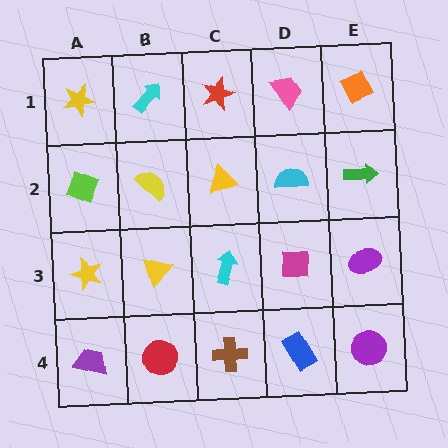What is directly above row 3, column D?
A cyan semicircle.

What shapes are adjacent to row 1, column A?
A lime diamond (row 2, column A), a cyan arrow (row 1, column B).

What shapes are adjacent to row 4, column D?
A magenta square (row 3, column D), a brown cross (row 4, column C), a purple circle (row 4, column E).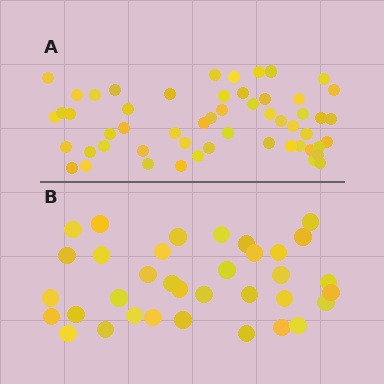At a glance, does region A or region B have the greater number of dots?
Region A (the top region) has more dots.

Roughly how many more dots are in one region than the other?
Region A has approximately 20 more dots than region B.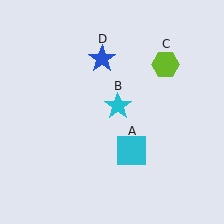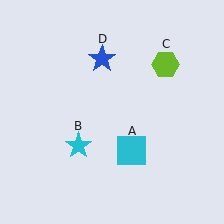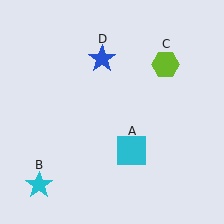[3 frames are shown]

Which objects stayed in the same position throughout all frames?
Cyan square (object A) and lime hexagon (object C) and blue star (object D) remained stationary.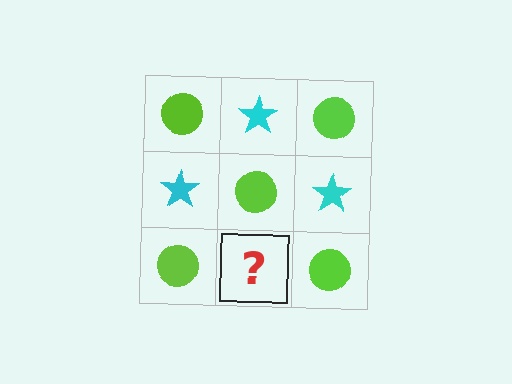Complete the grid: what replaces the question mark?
The question mark should be replaced with a cyan star.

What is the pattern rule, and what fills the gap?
The rule is that it alternates lime circle and cyan star in a checkerboard pattern. The gap should be filled with a cyan star.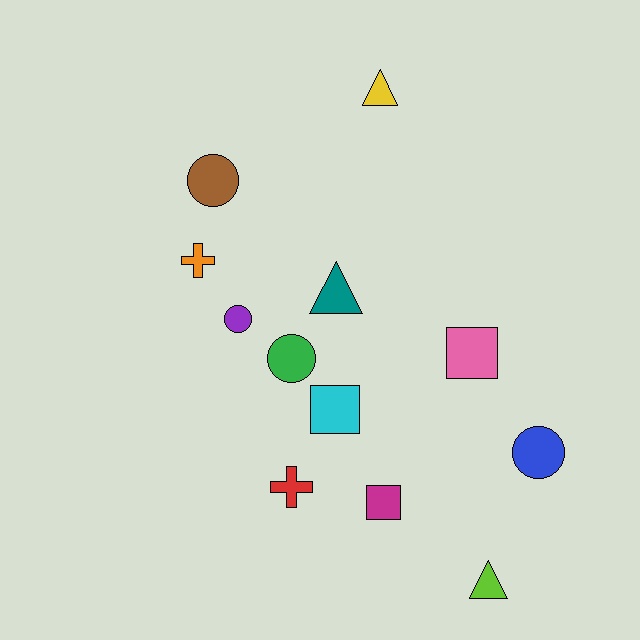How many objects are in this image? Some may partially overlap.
There are 12 objects.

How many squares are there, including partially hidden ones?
There are 3 squares.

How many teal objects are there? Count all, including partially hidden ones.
There is 1 teal object.